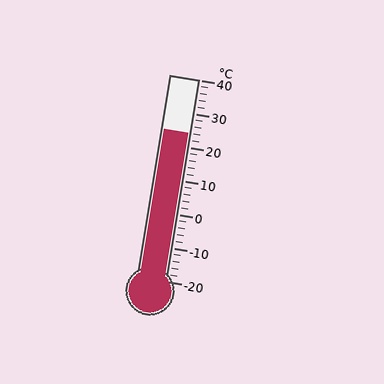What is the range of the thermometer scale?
The thermometer scale ranges from -20°C to 40°C.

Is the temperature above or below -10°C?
The temperature is above -10°C.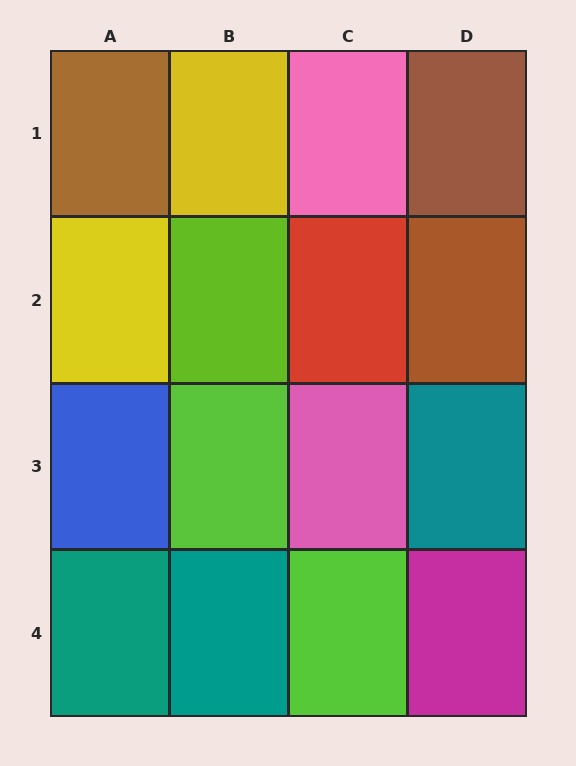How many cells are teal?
3 cells are teal.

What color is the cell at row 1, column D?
Brown.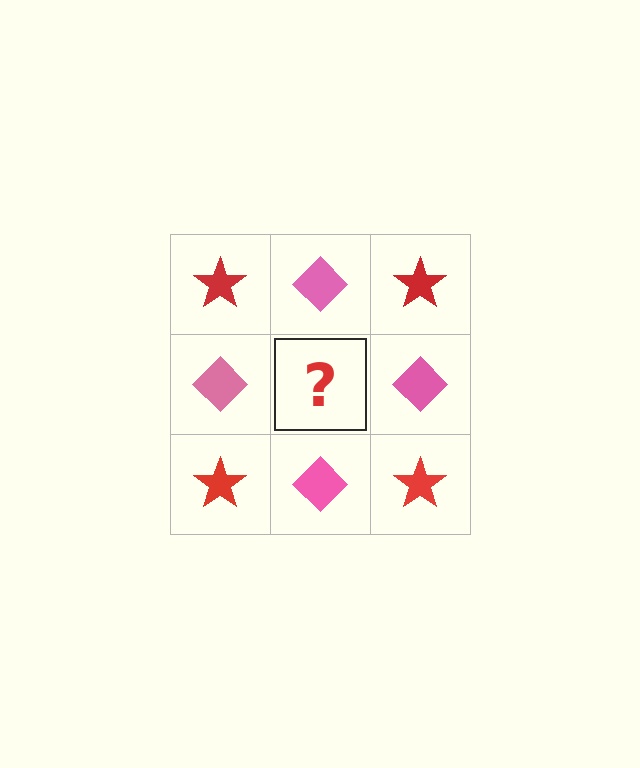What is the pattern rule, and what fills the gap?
The rule is that it alternates red star and pink diamond in a checkerboard pattern. The gap should be filled with a red star.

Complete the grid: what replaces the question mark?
The question mark should be replaced with a red star.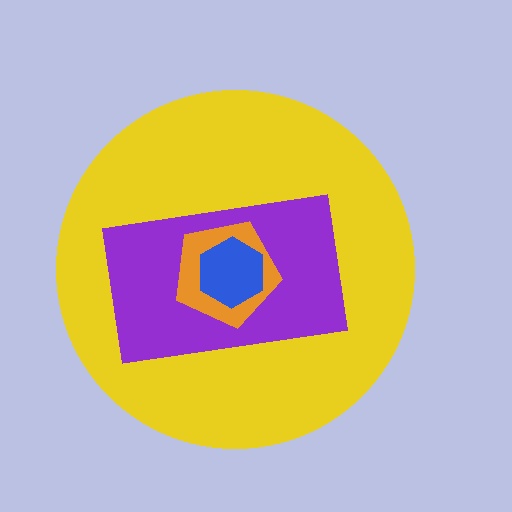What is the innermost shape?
The blue hexagon.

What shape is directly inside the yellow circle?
The purple rectangle.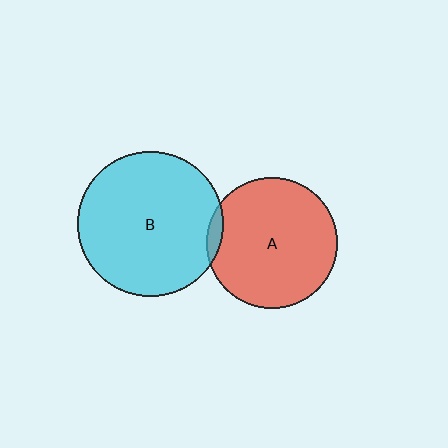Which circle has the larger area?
Circle B (cyan).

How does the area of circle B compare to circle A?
Approximately 1.2 times.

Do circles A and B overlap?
Yes.